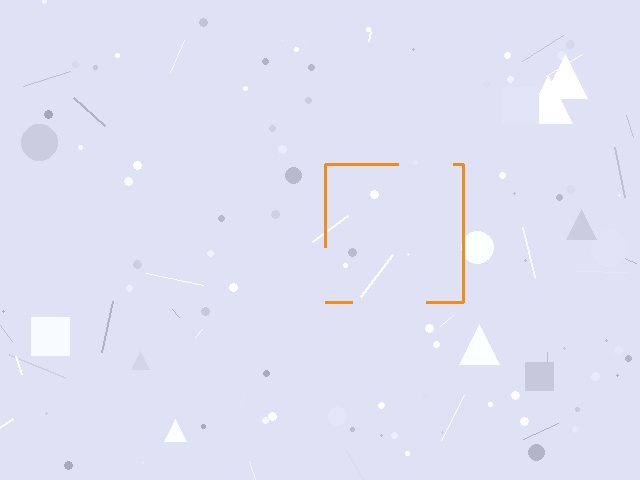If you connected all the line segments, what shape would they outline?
They would outline a square.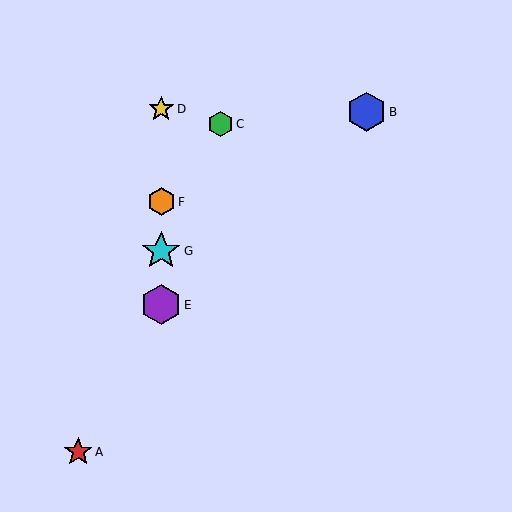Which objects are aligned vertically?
Objects D, E, F, G are aligned vertically.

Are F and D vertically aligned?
Yes, both are at x≈161.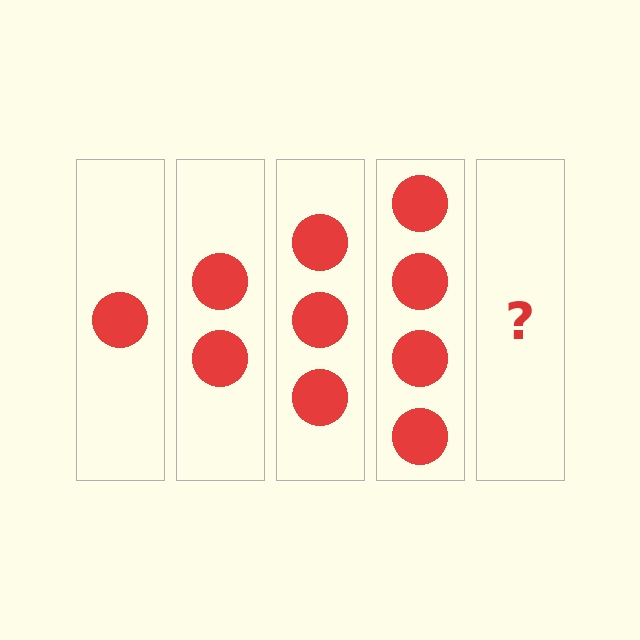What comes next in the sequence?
The next element should be 5 circles.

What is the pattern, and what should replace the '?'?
The pattern is that each step adds one more circle. The '?' should be 5 circles.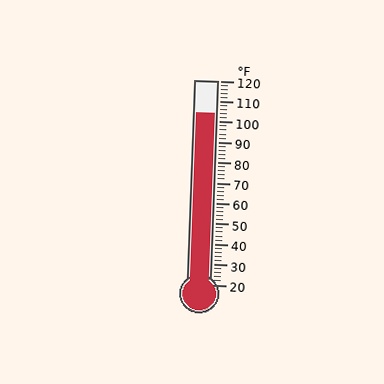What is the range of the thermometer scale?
The thermometer scale ranges from 20°F to 120°F.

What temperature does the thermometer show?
The thermometer shows approximately 104°F.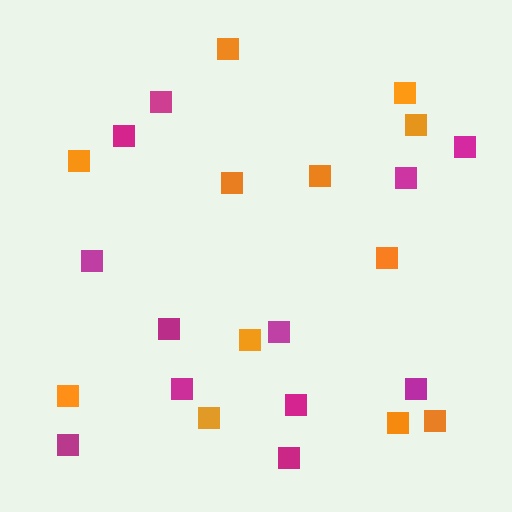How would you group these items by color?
There are 2 groups: one group of orange squares (12) and one group of magenta squares (12).